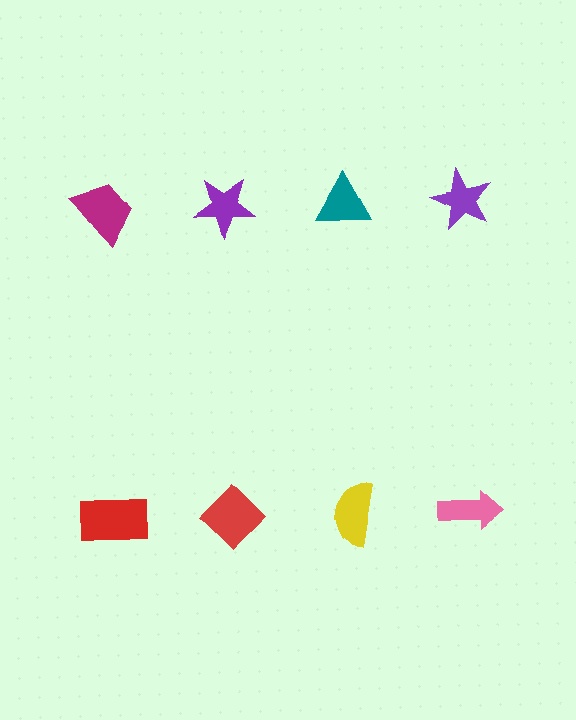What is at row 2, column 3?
A yellow semicircle.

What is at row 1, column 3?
A teal triangle.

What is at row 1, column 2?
A purple star.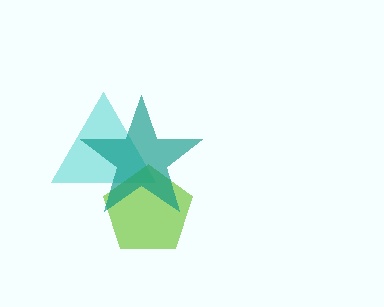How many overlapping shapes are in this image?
There are 3 overlapping shapes in the image.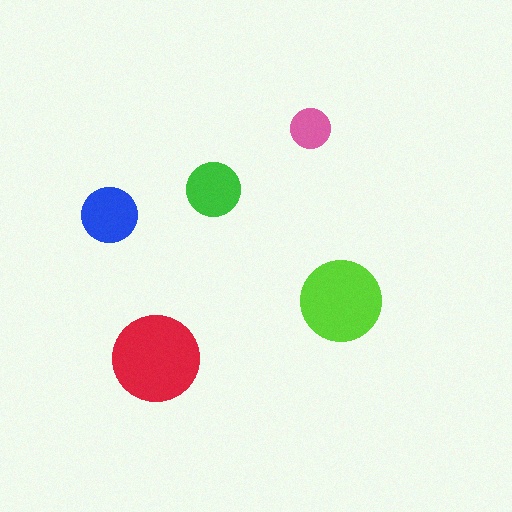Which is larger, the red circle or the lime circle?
The red one.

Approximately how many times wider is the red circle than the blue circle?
About 1.5 times wider.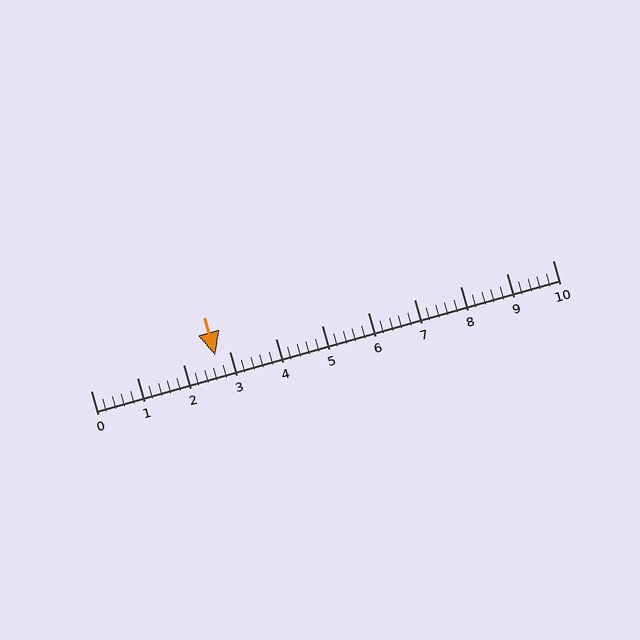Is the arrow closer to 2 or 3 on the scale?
The arrow is closer to 3.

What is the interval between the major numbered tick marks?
The major tick marks are spaced 1 units apart.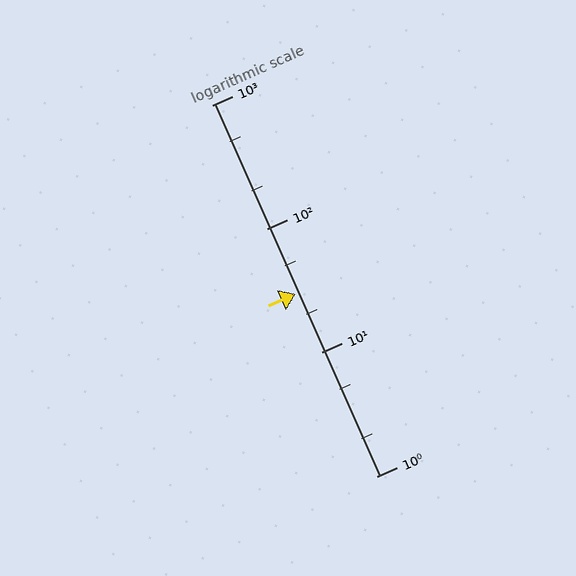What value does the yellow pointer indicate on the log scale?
The pointer indicates approximately 30.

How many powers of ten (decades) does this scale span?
The scale spans 3 decades, from 1 to 1000.